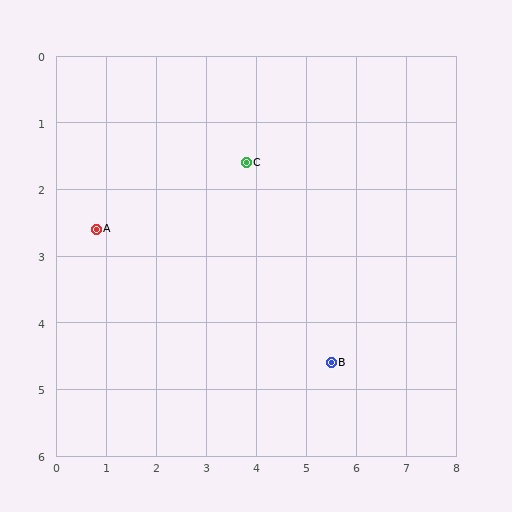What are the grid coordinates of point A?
Point A is at approximately (0.8, 2.6).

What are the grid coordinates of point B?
Point B is at approximately (5.5, 4.6).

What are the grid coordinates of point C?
Point C is at approximately (3.8, 1.6).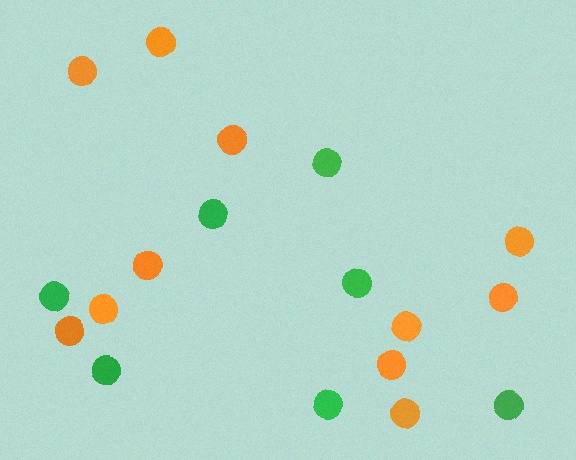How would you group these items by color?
There are 2 groups: one group of orange circles (11) and one group of green circles (7).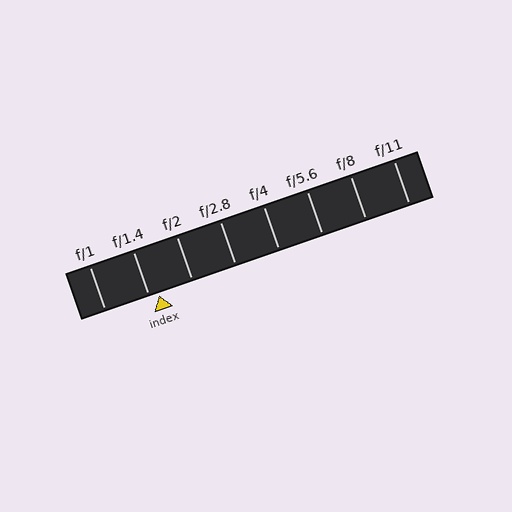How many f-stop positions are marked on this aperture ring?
There are 8 f-stop positions marked.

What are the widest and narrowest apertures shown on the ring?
The widest aperture shown is f/1 and the narrowest is f/11.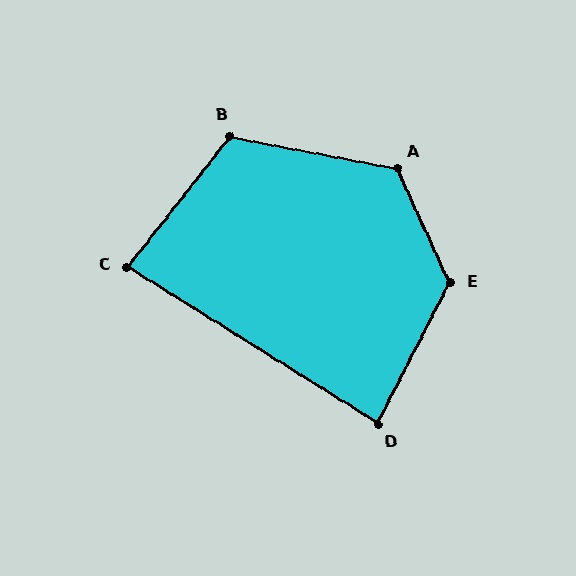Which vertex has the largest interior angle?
E, at approximately 128 degrees.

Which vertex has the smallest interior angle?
C, at approximately 84 degrees.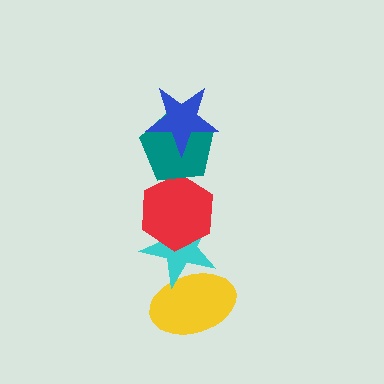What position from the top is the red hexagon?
The red hexagon is 3rd from the top.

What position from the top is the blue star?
The blue star is 1st from the top.